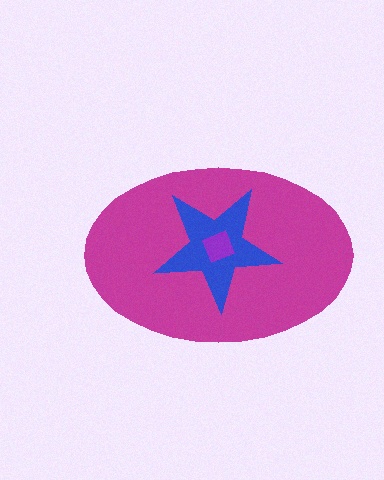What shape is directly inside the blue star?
The purple diamond.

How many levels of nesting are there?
3.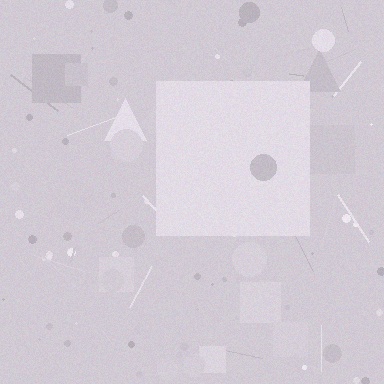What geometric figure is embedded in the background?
A square is embedded in the background.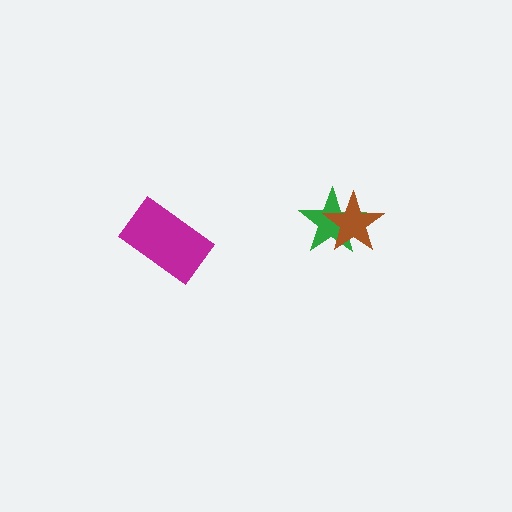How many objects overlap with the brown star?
1 object overlaps with the brown star.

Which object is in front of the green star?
The brown star is in front of the green star.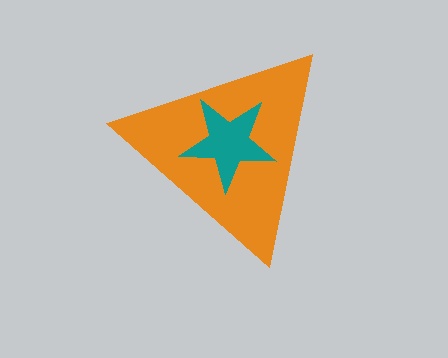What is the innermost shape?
The teal star.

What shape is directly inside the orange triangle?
The teal star.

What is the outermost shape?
The orange triangle.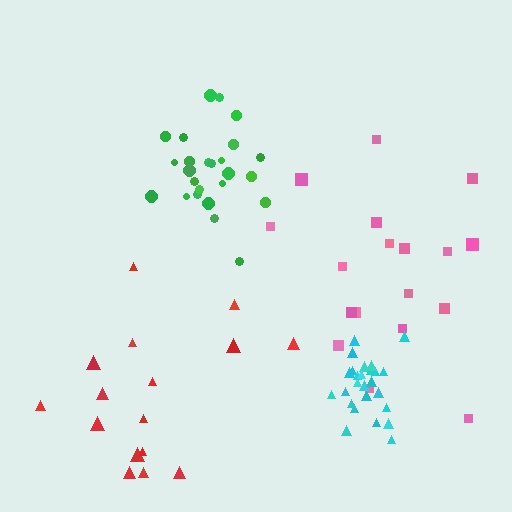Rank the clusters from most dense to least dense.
cyan, green, pink, red.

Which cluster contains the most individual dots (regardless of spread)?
Cyan (26).